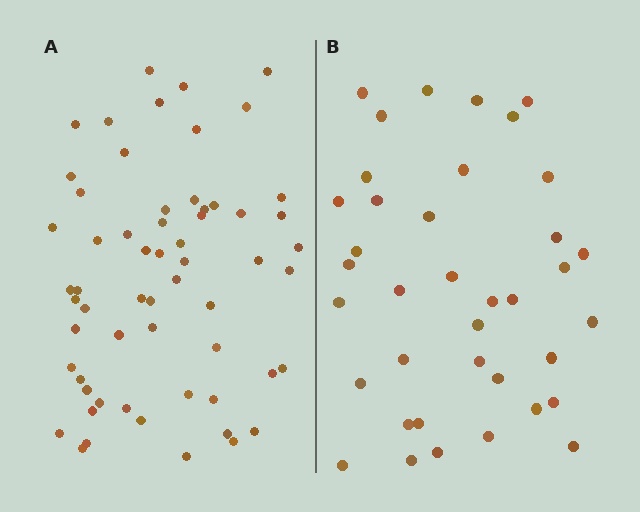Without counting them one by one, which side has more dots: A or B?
Region A (the left region) has more dots.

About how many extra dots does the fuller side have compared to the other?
Region A has approximately 20 more dots than region B.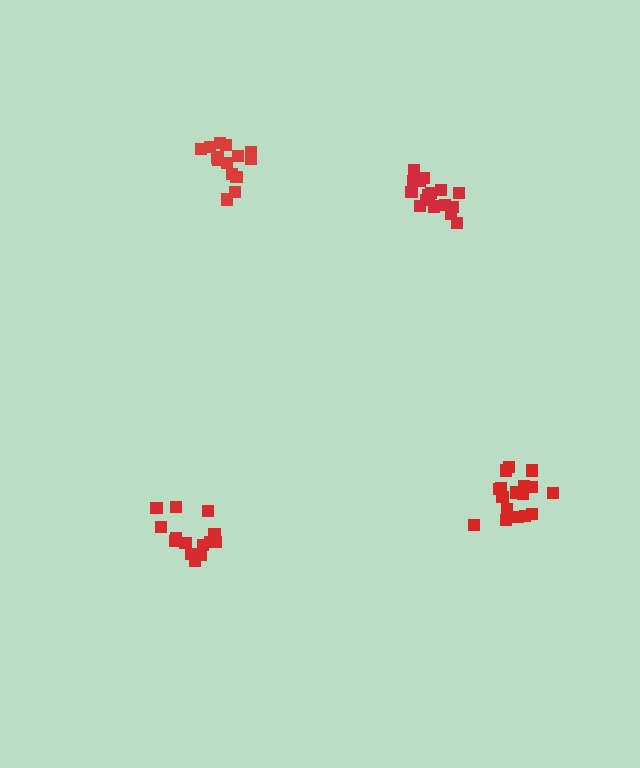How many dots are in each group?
Group 1: 14 dots, Group 2: 17 dots, Group 3: 14 dots, Group 4: 18 dots (63 total).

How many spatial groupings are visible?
There are 4 spatial groupings.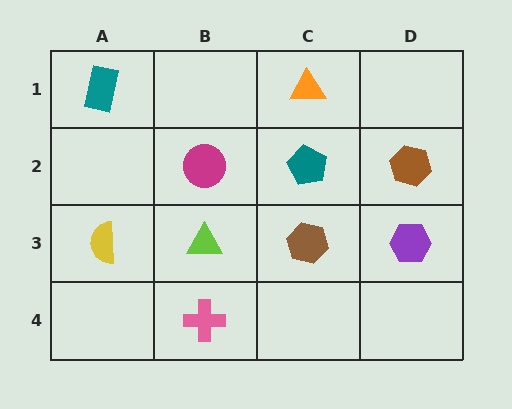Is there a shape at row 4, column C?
No, that cell is empty.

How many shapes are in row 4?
1 shape.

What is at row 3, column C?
A brown hexagon.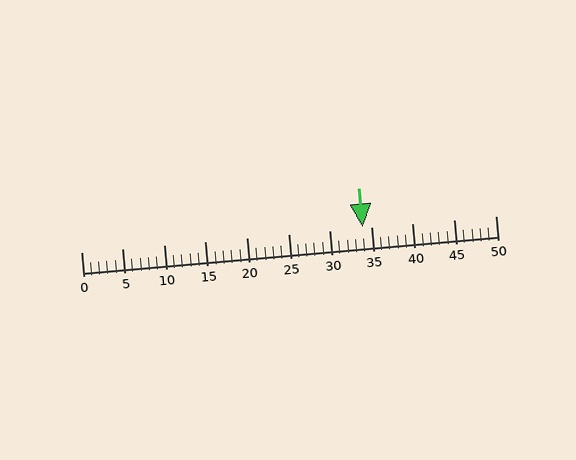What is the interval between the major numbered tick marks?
The major tick marks are spaced 5 units apart.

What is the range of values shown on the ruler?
The ruler shows values from 0 to 50.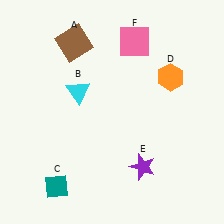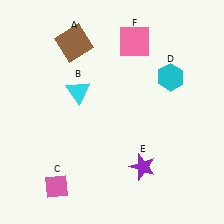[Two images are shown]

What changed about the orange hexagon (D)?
In Image 1, D is orange. In Image 2, it changed to cyan.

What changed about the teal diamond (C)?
In Image 1, C is teal. In Image 2, it changed to pink.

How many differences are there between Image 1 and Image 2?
There are 2 differences between the two images.